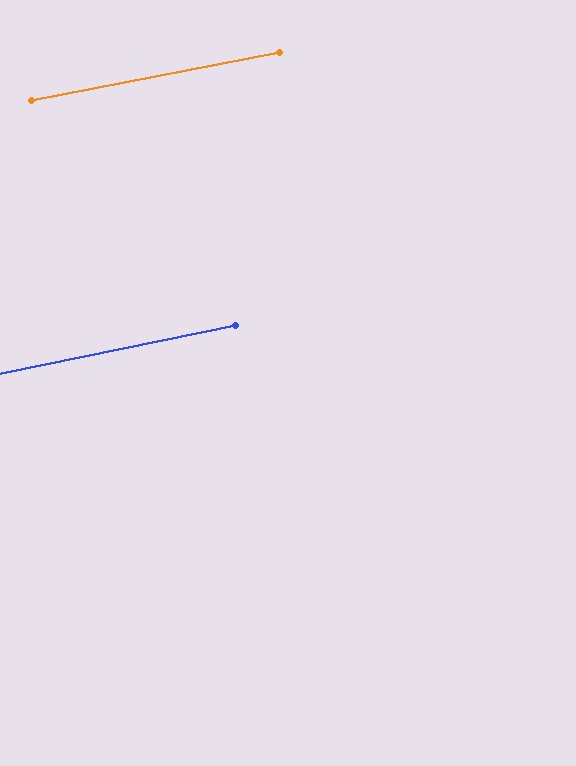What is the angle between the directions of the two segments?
Approximately 1 degree.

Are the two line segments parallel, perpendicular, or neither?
Parallel — their directions differ by only 0.6°.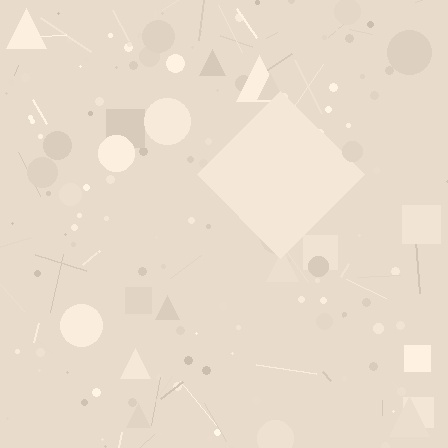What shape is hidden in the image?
A diamond is hidden in the image.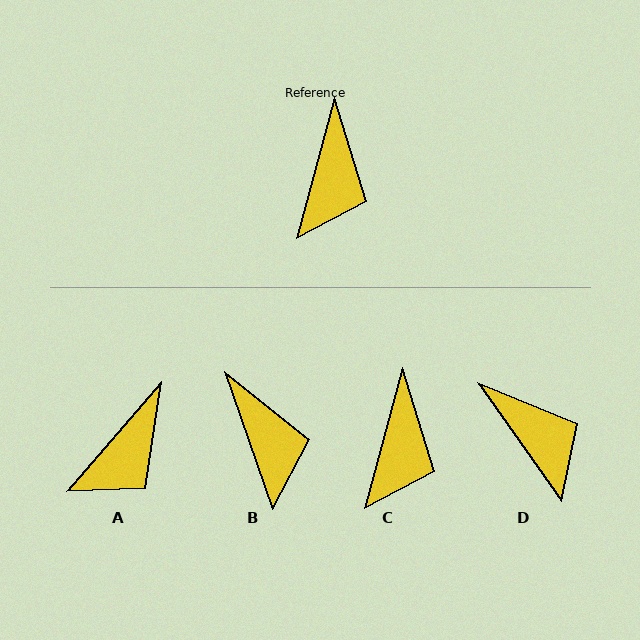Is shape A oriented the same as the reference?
No, it is off by about 26 degrees.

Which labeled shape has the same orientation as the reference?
C.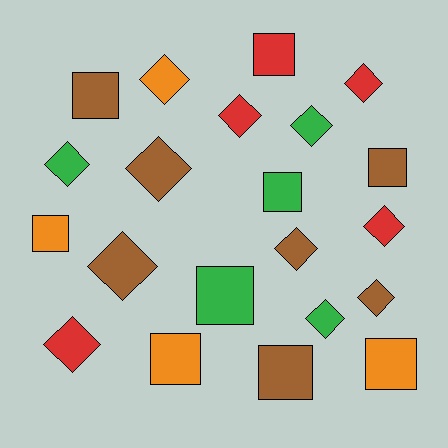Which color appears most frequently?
Brown, with 7 objects.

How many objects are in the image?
There are 21 objects.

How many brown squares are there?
There are 3 brown squares.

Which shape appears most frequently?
Diamond, with 12 objects.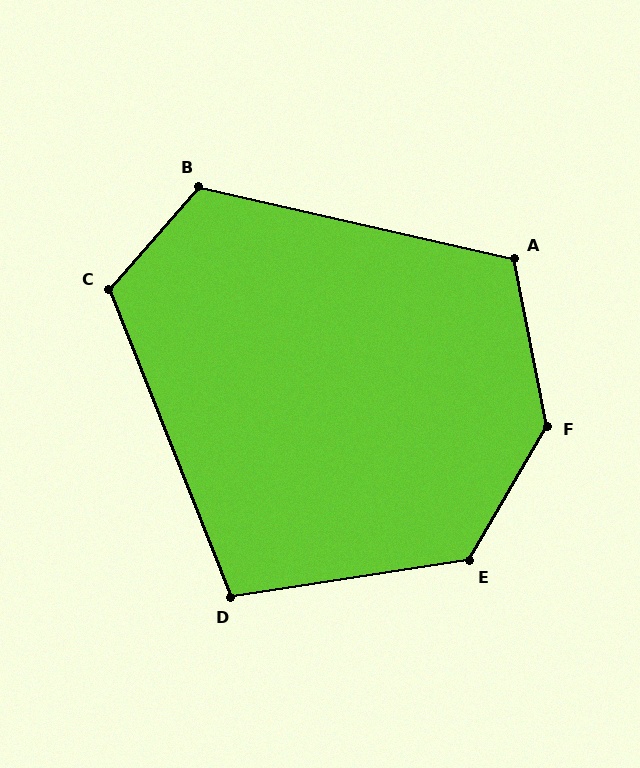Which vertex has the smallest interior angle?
D, at approximately 103 degrees.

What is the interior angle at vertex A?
Approximately 114 degrees (obtuse).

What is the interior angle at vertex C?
Approximately 117 degrees (obtuse).